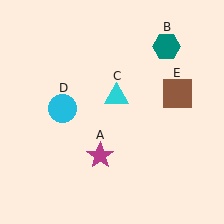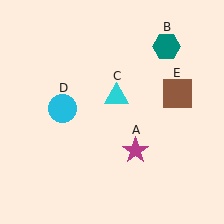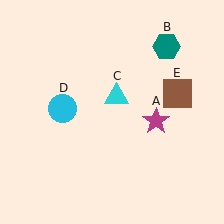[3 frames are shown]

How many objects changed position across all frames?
1 object changed position: magenta star (object A).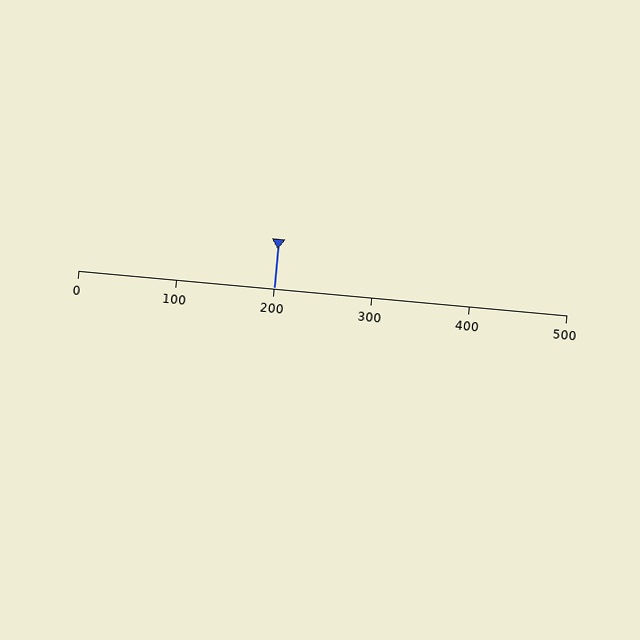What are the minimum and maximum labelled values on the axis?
The axis runs from 0 to 500.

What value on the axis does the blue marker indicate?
The marker indicates approximately 200.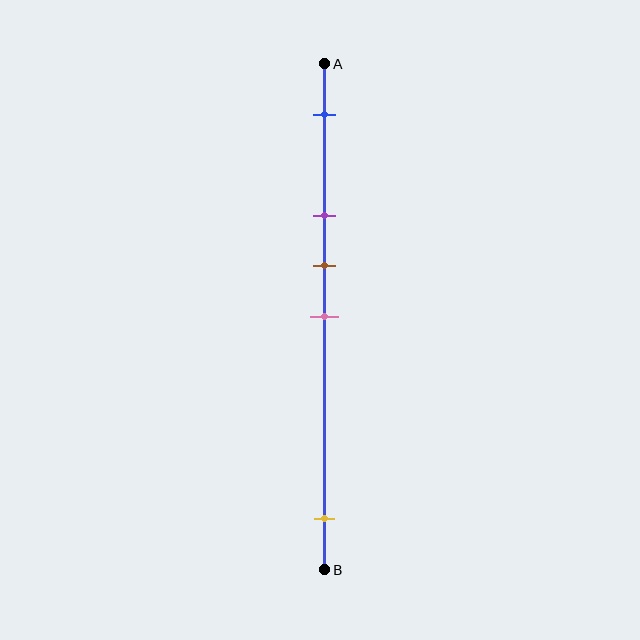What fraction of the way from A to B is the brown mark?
The brown mark is approximately 40% (0.4) of the way from A to B.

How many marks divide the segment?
There are 5 marks dividing the segment.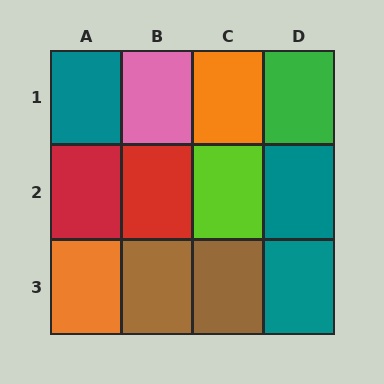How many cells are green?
1 cell is green.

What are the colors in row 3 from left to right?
Orange, brown, brown, teal.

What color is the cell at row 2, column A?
Red.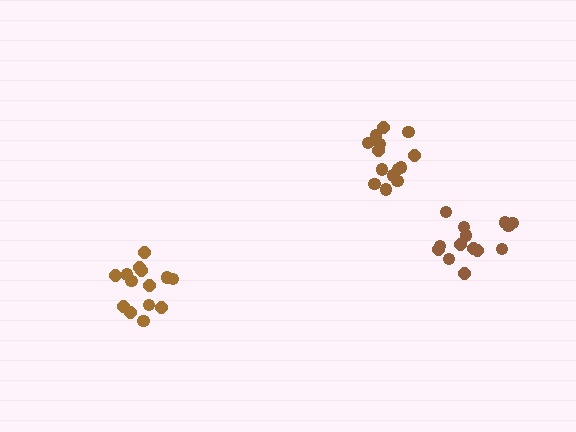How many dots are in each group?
Group 1: 14 dots, Group 2: 14 dots, Group 3: 14 dots (42 total).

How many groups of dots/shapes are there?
There are 3 groups.